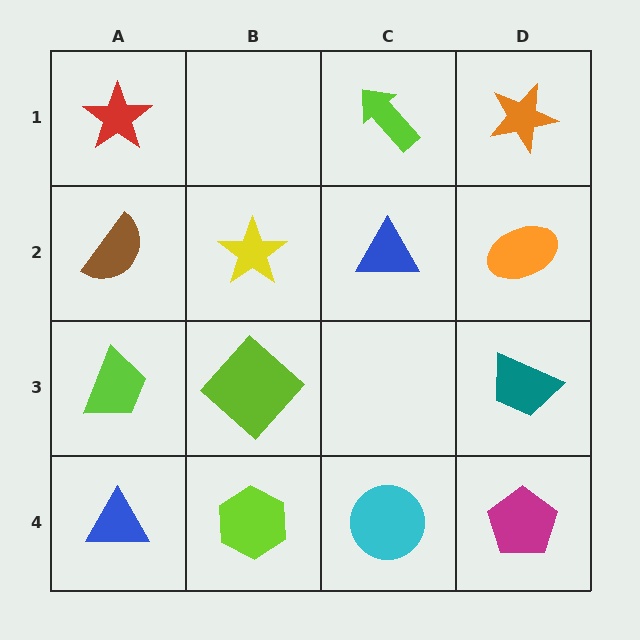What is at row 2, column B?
A yellow star.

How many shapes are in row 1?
3 shapes.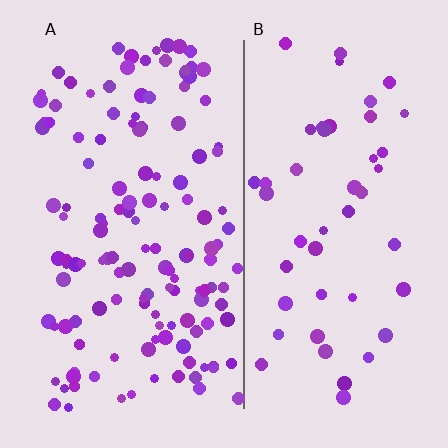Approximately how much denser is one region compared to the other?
Approximately 2.8× — region A over region B.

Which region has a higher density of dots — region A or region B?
A (the left).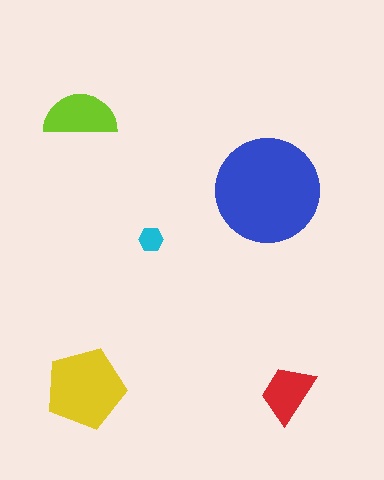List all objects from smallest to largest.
The cyan hexagon, the red trapezoid, the lime semicircle, the yellow pentagon, the blue circle.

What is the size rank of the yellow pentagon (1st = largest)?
2nd.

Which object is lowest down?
The red trapezoid is bottommost.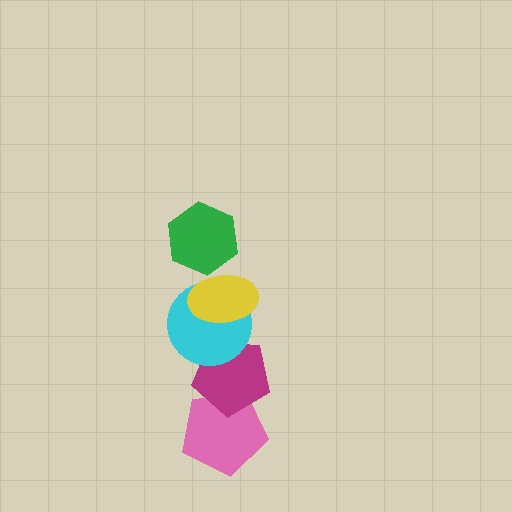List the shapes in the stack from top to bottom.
From top to bottom: the green hexagon, the yellow ellipse, the cyan circle, the magenta pentagon, the pink pentagon.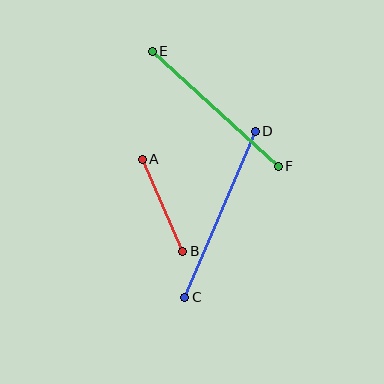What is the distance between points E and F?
The distance is approximately 171 pixels.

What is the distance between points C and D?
The distance is approximately 180 pixels.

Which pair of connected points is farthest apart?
Points C and D are farthest apart.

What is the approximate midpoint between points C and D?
The midpoint is at approximately (220, 214) pixels.